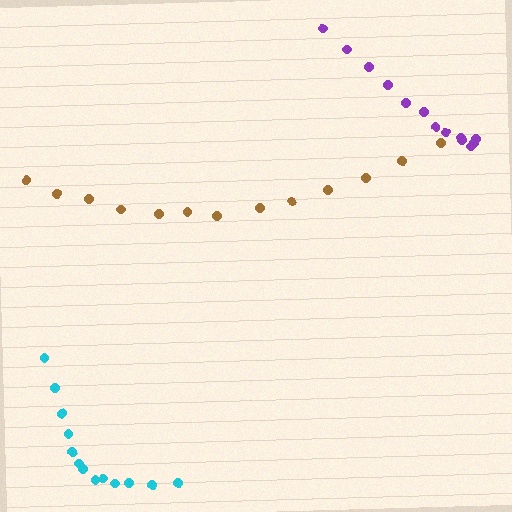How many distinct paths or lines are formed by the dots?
There are 3 distinct paths.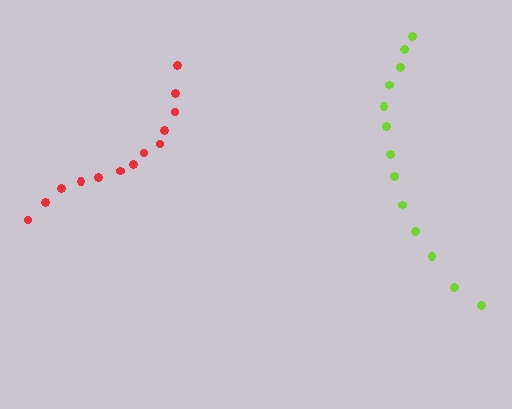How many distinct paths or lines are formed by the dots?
There are 2 distinct paths.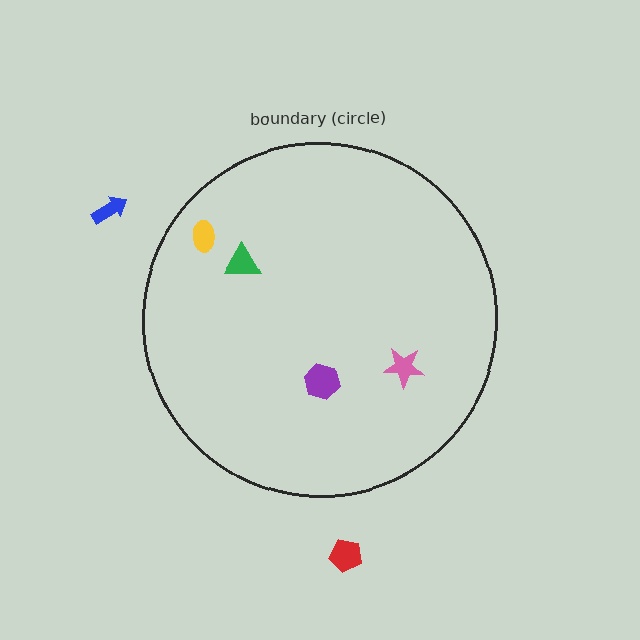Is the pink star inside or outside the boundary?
Inside.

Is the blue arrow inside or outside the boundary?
Outside.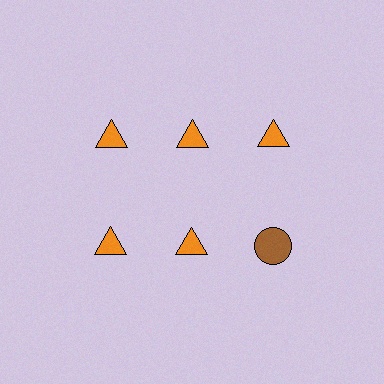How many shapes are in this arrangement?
There are 6 shapes arranged in a grid pattern.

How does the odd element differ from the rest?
It differs in both color (brown instead of orange) and shape (circle instead of triangle).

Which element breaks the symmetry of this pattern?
The brown circle in the second row, center column breaks the symmetry. All other shapes are orange triangles.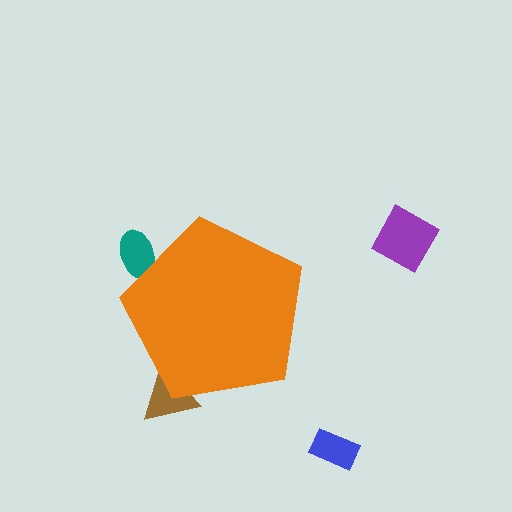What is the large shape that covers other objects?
An orange pentagon.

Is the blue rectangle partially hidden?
No, the blue rectangle is fully visible.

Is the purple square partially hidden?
No, the purple square is fully visible.